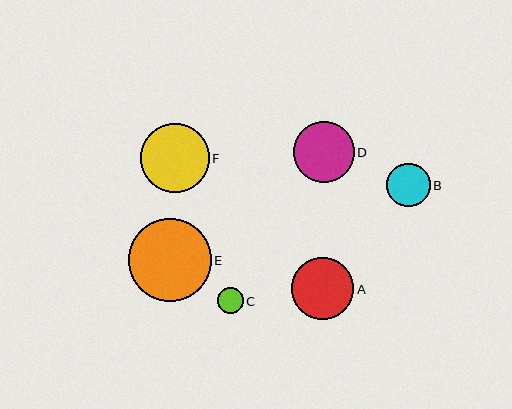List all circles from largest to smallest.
From largest to smallest: E, F, A, D, B, C.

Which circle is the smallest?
Circle C is the smallest with a size of approximately 26 pixels.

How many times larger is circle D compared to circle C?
Circle D is approximately 2.3 times the size of circle C.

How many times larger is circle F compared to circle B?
Circle F is approximately 1.6 times the size of circle B.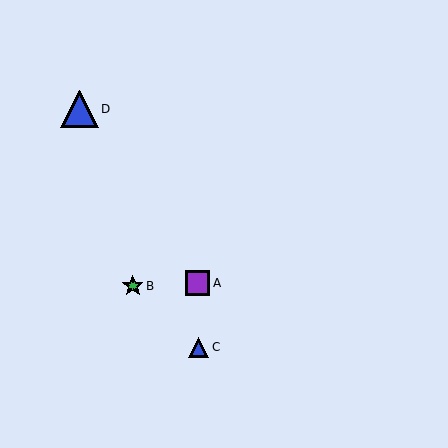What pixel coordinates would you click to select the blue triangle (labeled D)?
Click at (79, 109) to select the blue triangle D.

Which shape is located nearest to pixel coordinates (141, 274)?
The green star (labeled B) at (133, 286) is nearest to that location.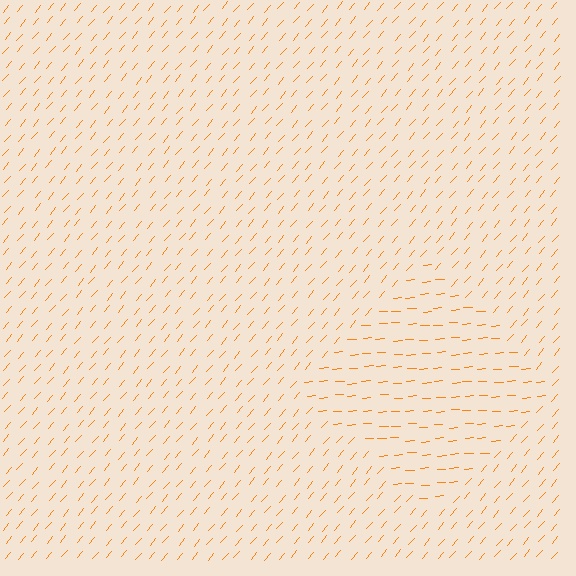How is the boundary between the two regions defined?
The boundary is defined purely by a change in line orientation (approximately 45 degrees difference). All lines are the same color and thickness.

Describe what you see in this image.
The image is filled with small orange line segments. A diamond region in the image has lines oriented differently from the surrounding lines, creating a visible texture boundary.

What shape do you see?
I see a diamond.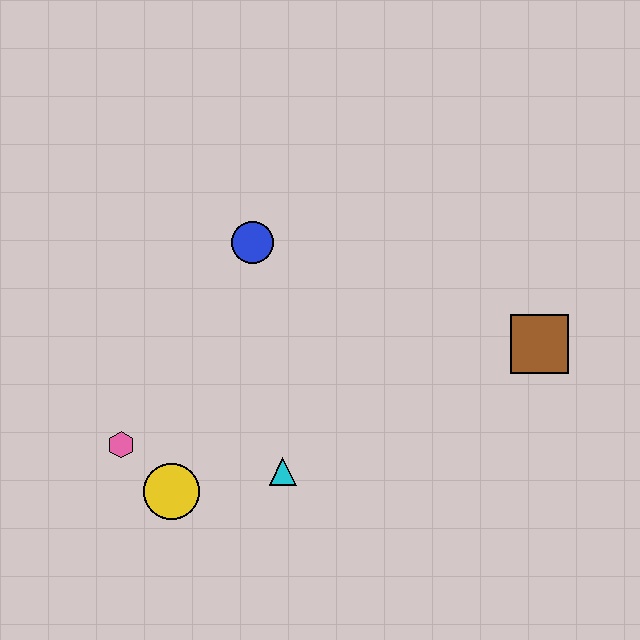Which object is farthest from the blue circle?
The brown square is farthest from the blue circle.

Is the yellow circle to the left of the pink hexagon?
No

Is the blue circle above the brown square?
Yes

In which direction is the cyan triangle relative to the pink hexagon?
The cyan triangle is to the right of the pink hexagon.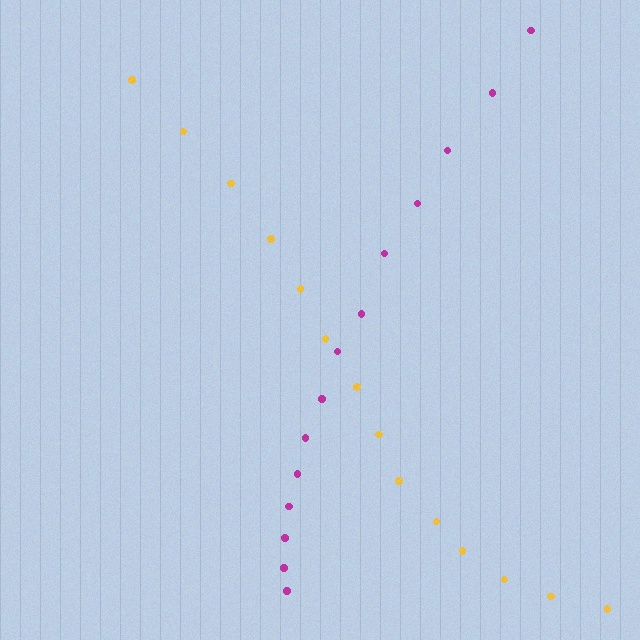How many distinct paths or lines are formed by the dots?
There are 2 distinct paths.